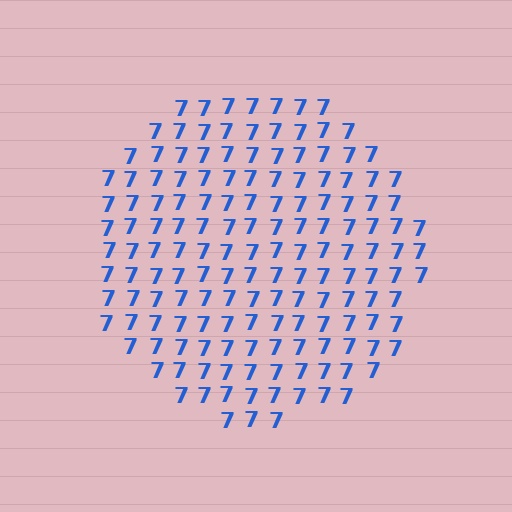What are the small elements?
The small elements are digit 7's.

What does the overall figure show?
The overall figure shows a circle.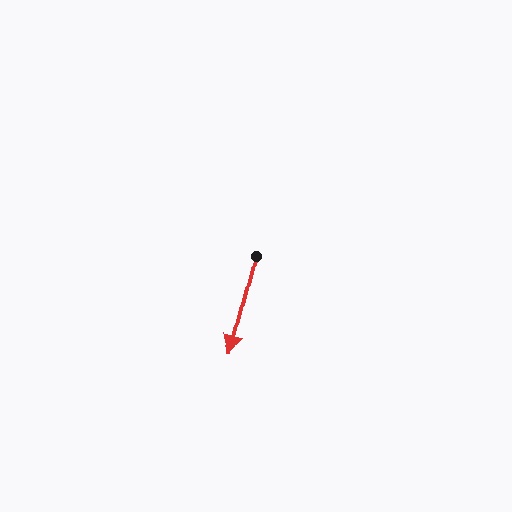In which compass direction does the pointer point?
South.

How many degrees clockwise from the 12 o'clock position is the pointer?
Approximately 193 degrees.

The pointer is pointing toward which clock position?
Roughly 6 o'clock.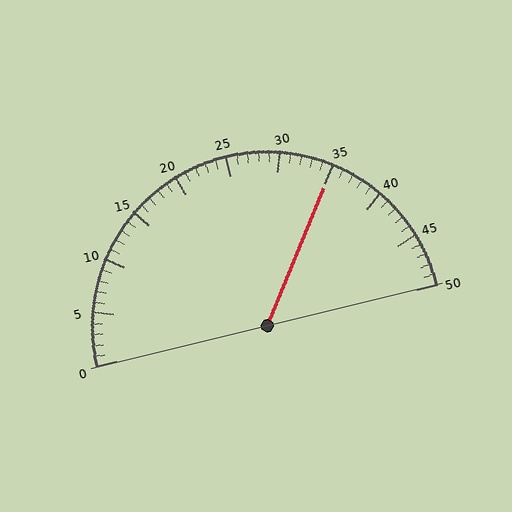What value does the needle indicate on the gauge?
The needle indicates approximately 35.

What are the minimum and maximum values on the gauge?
The gauge ranges from 0 to 50.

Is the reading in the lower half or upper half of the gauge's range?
The reading is in the upper half of the range (0 to 50).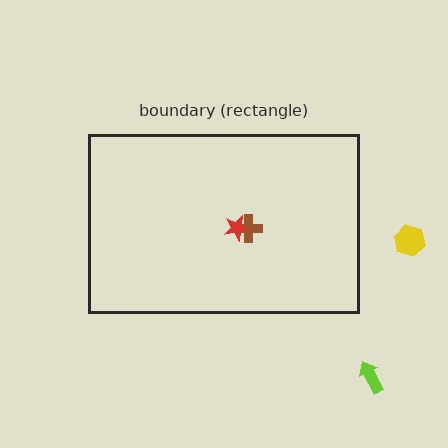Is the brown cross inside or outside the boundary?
Inside.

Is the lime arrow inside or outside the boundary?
Outside.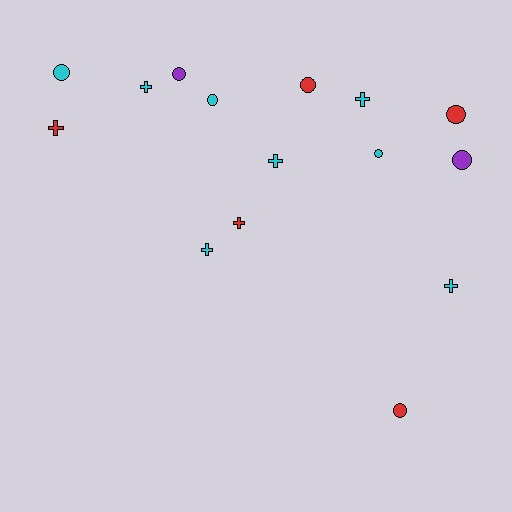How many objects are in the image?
There are 15 objects.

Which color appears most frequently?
Cyan, with 8 objects.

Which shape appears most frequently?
Circle, with 8 objects.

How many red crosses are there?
There are 2 red crosses.